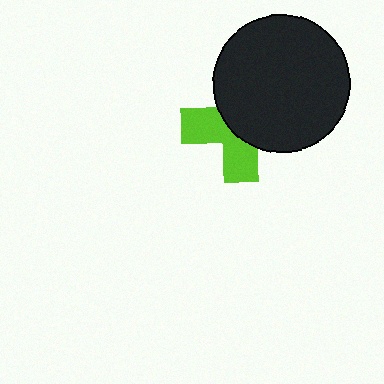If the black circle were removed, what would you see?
You would see the complete lime cross.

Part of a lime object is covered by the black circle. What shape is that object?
It is a cross.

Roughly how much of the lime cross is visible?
A small part of it is visible (roughly 43%).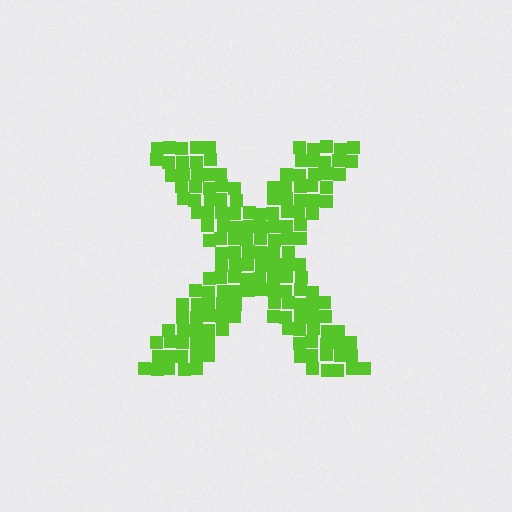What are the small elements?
The small elements are squares.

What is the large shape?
The large shape is the letter X.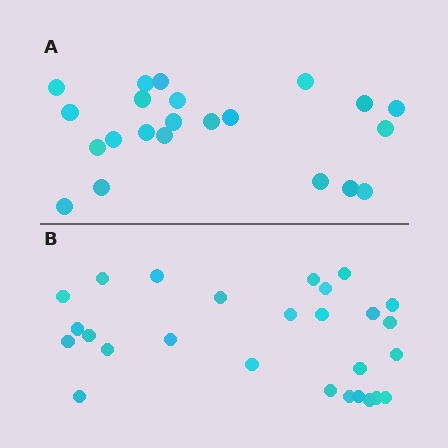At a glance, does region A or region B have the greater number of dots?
Region B (the bottom region) has more dots.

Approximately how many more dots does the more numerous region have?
Region B has about 5 more dots than region A.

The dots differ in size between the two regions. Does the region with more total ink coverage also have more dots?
No. Region A has more total ink coverage because its dots are larger, but region B actually contains more individual dots. Total area can be misleading — the number of items is what matters here.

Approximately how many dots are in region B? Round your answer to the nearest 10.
About 30 dots. (The exact count is 27, which rounds to 30.)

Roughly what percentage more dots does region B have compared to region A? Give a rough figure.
About 25% more.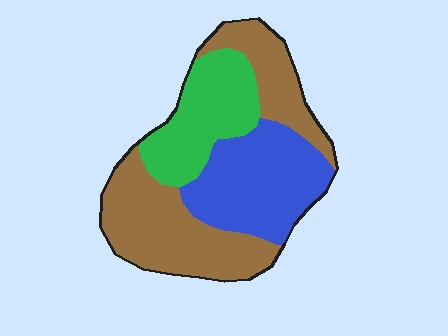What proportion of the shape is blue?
Blue covers roughly 30% of the shape.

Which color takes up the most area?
Brown, at roughly 45%.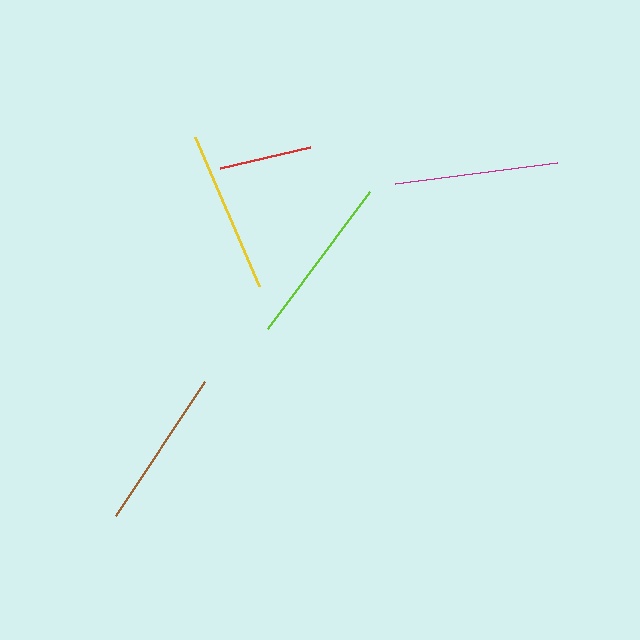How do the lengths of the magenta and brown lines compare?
The magenta and brown lines are approximately the same length.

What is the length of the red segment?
The red segment is approximately 92 pixels long.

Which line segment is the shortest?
The red line is the shortest at approximately 92 pixels.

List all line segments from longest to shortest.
From longest to shortest: lime, magenta, yellow, brown, red.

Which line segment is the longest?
The lime line is the longest at approximately 171 pixels.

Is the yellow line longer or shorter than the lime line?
The lime line is longer than the yellow line.